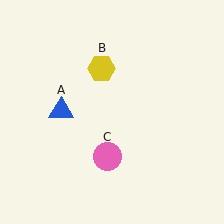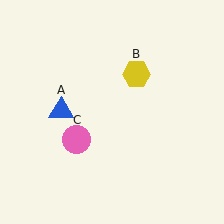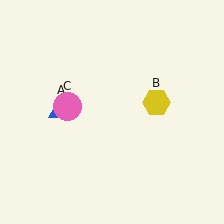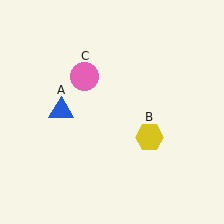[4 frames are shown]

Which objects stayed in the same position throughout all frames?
Blue triangle (object A) remained stationary.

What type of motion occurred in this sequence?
The yellow hexagon (object B), pink circle (object C) rotated clockwise around the center of the scene.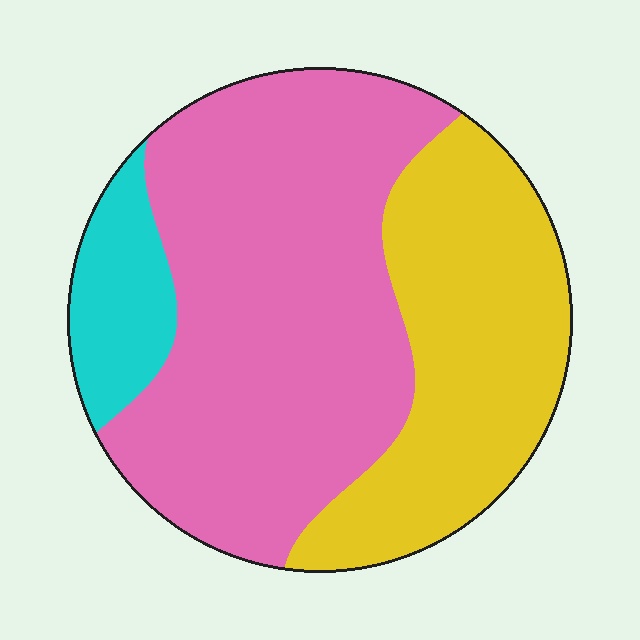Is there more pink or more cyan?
Pink.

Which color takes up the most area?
Pink, at roughly 55%.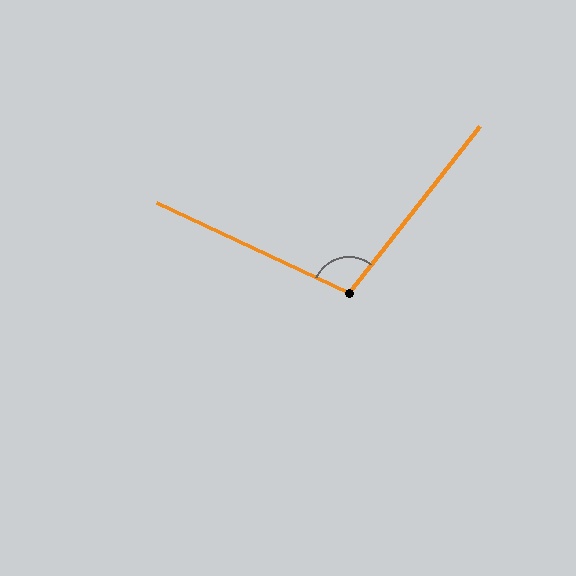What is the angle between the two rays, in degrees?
Approximately 103 degrees.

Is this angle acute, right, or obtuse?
It is obtuse.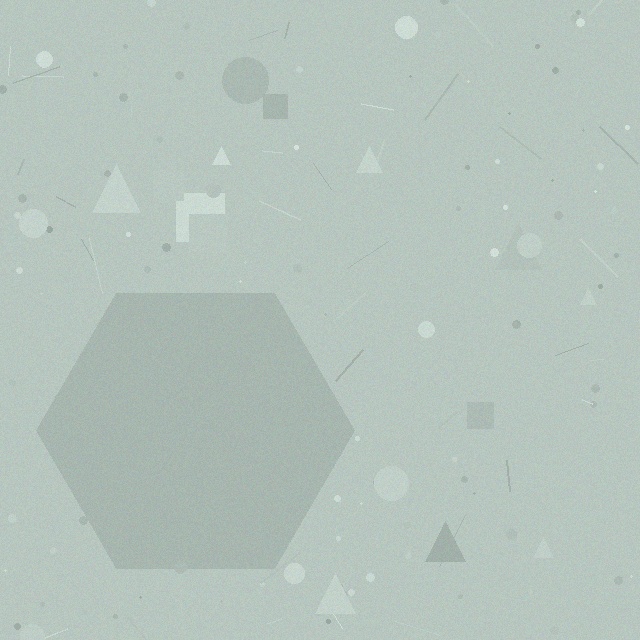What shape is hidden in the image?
A hexagon is hidden in the image.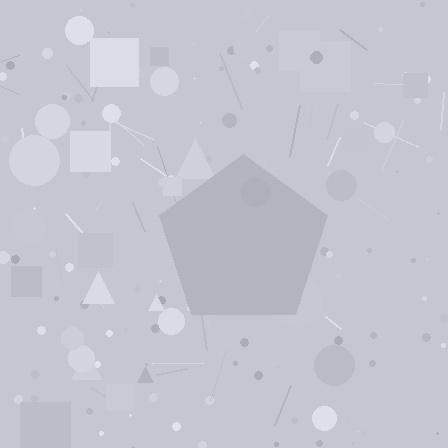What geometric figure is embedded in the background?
A pentagon is embedded in the background.